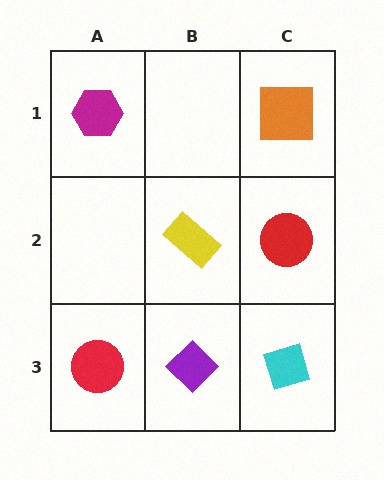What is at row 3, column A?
A red circle.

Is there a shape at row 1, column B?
No, that cell is empty.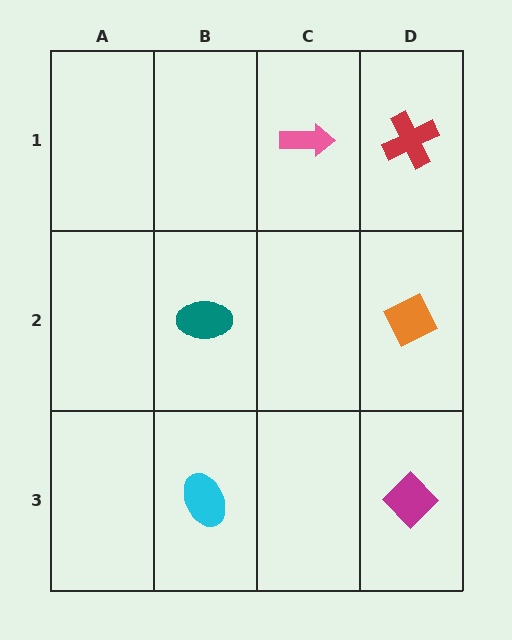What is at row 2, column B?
A teal ellipse.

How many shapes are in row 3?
2 shapes.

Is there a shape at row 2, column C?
No, that cell is empty.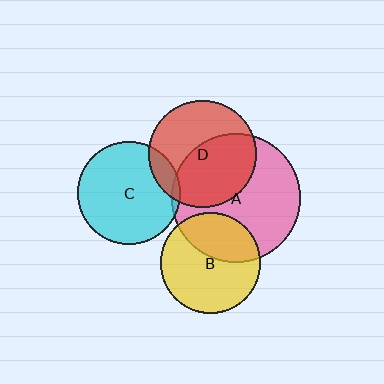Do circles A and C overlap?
Yes.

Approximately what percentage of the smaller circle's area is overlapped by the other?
Approximately 5%.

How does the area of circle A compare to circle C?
Approximately 1.6 times.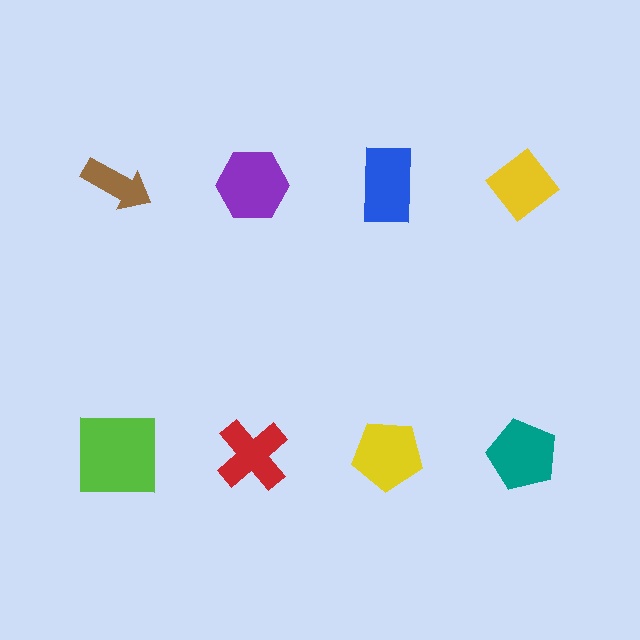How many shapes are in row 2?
4 shapes.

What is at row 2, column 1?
A lime square.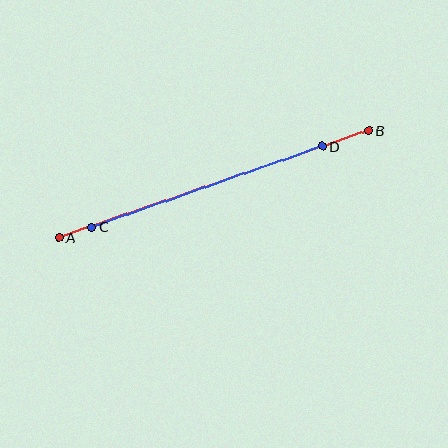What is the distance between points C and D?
The distance is approximately 244 pixels.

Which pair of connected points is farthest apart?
Points A and B are farthest apart.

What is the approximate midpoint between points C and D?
The midpoint is at approximately (207, 186) pixels.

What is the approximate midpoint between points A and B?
The midpoint is at approximately (214, 184) pixels.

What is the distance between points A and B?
The distance is approximately 328 pixels.